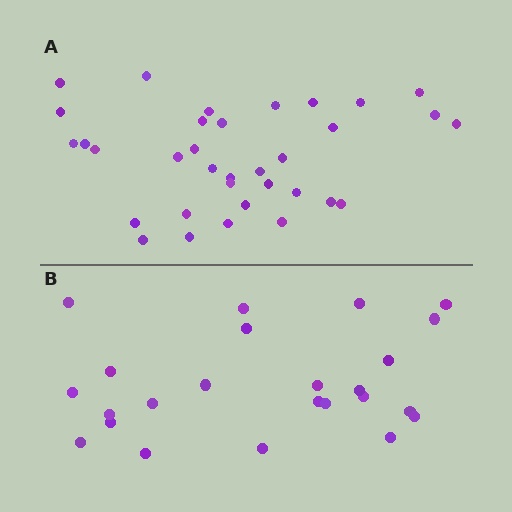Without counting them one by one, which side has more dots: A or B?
Region A (the top region) has more dots.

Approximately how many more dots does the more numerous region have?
Region A has roughly 10 or so more dots than region B.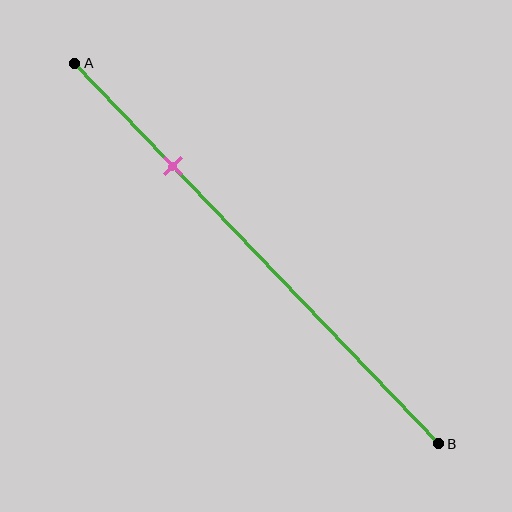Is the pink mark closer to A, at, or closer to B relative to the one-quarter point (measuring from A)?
The pink mark is approximately at the one-quarter point of segment AB.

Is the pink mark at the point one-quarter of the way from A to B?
Yes, the mark is approximately at the one-quarter point.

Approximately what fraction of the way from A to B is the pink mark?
The pink mark is approximately 25% of the way from A to B.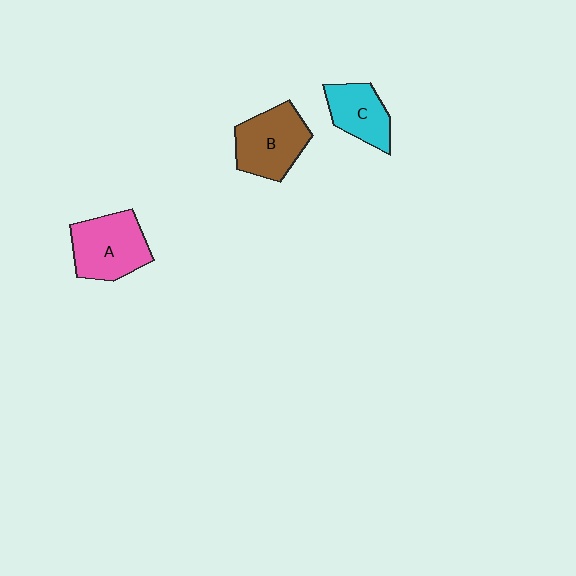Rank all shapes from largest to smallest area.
From largest to smallest: A (pink), B (brown), C (cyan).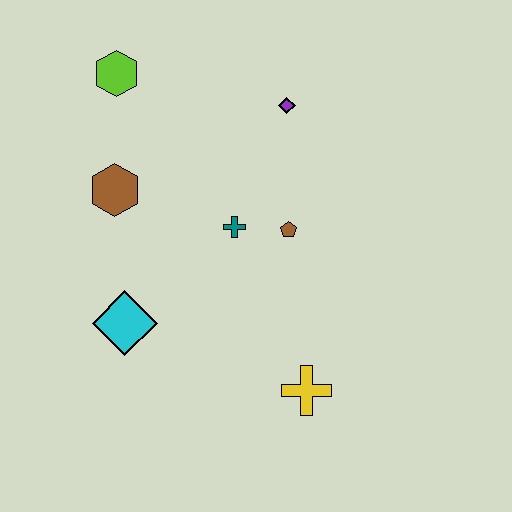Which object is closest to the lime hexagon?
The brown hexagon is closest to the lime hexagon.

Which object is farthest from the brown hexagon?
The yellow cross is farthest from the brown hexagon.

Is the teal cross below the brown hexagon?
Yes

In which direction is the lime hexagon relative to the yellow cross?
The lime hexagon is above the yellow cross.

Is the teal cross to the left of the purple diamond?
Yes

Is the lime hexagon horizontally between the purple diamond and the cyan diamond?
No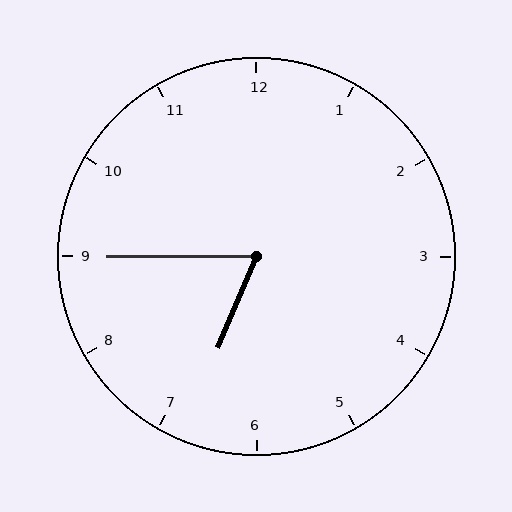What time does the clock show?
6:45.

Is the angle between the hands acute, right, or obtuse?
It is acute.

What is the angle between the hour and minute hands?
Approximately 68 degrees.